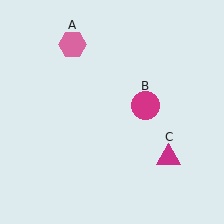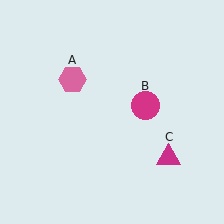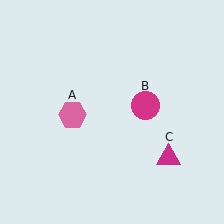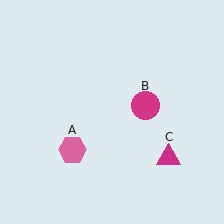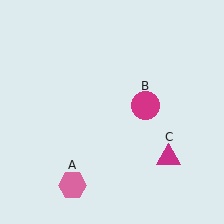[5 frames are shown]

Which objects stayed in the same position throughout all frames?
Magenta circle (object B) and magenta triangle (object C) remained stationary.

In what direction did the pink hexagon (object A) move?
The pink hexagon (object A) moved down.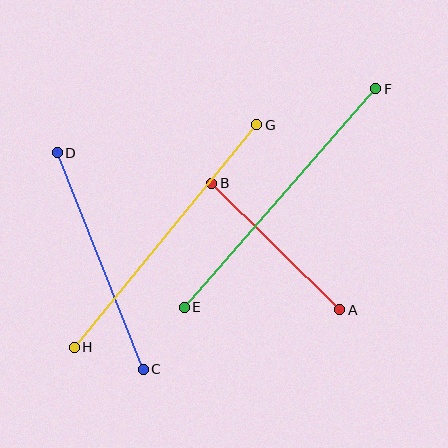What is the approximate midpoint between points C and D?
The midpoint is at approximately (100, 261) pixels.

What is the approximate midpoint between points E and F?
The midpoint is at approximately (280, 198) pixels.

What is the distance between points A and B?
The distance is approximately 180 pixels.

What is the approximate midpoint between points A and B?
The midpoint is at approximately (276, 246) pixels.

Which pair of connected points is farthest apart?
Points E and F are farthest apart.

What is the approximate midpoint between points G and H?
The midpoint is at approximately (165, 236) pixels.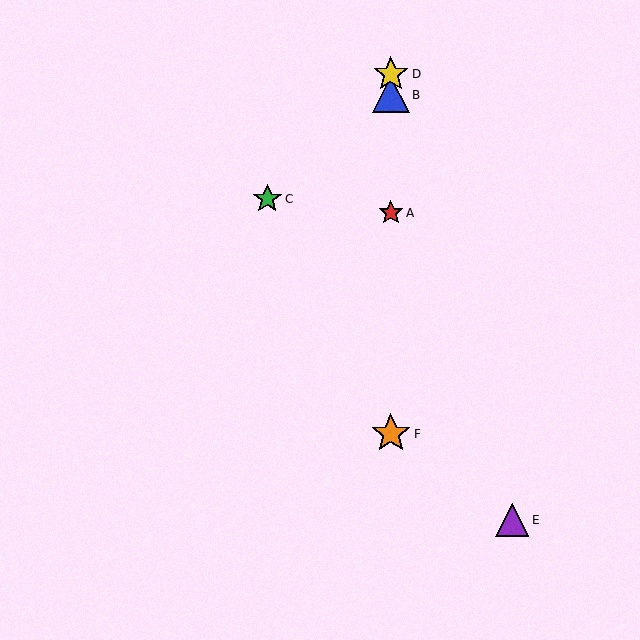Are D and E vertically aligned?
No, D is at x≈391 and E is at x≈512.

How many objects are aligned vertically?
4 objects (A, B, D, F) are aligned vertically.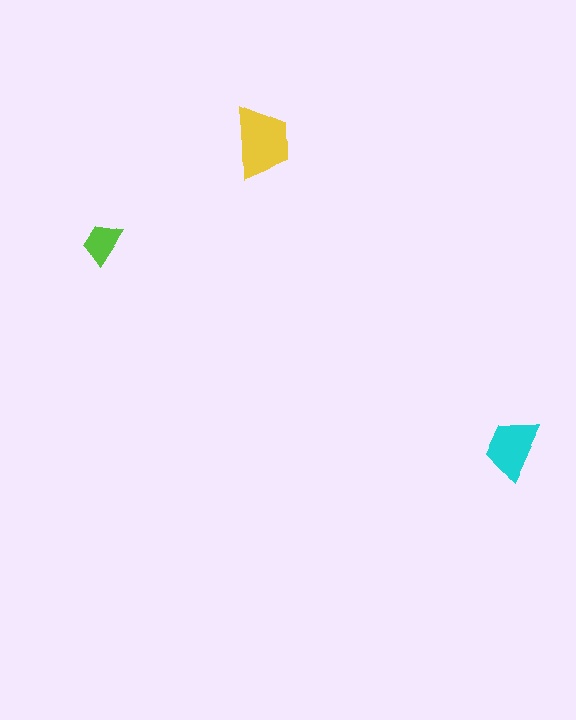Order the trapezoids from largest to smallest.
the yellow one, the cyan one, the lime one.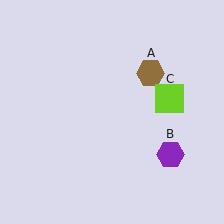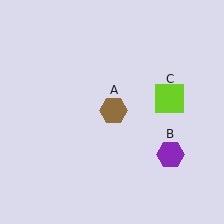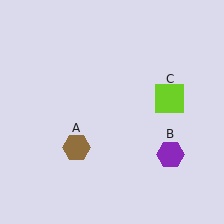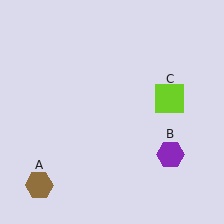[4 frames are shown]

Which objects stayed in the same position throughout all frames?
Purple hexagon (object B) and lime square (object C) remained stationary.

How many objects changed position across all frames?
1 object changed position: brown hexagon (object A).